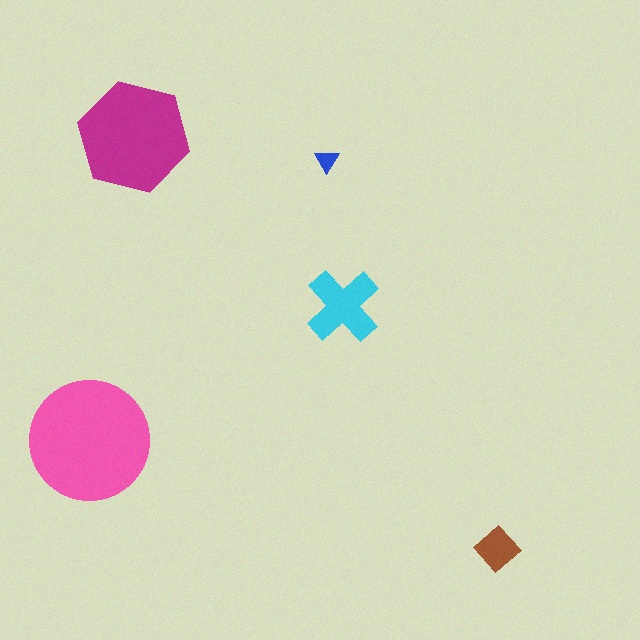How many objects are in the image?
There are 5 objects in the image.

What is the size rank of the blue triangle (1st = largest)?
5th.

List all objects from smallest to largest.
The blue triangle, the brown diamond, the cyan cross, the magenta hexagon, the pink circle.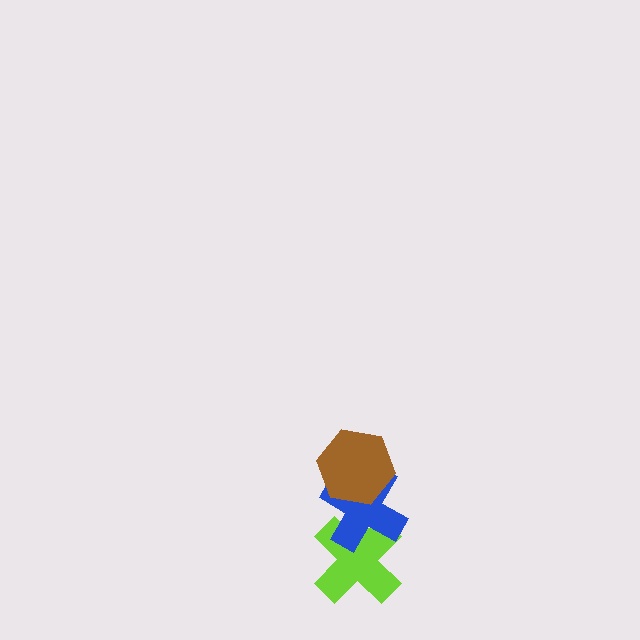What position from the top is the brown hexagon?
The brown hexagon is 1st from the top.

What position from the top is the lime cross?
The lime cross is 3rd from the top.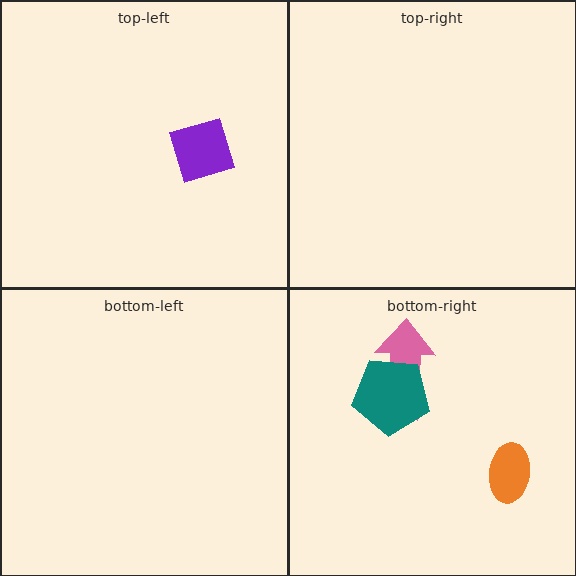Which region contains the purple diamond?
The top-left region.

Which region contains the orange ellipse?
The bottom-right region.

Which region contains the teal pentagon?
The bottom-right region.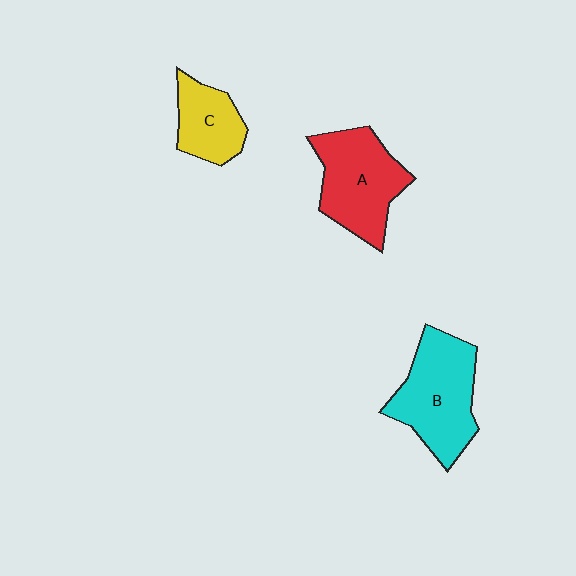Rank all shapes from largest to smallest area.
From largest to smallest: B (cyan), A (red), C (yellow).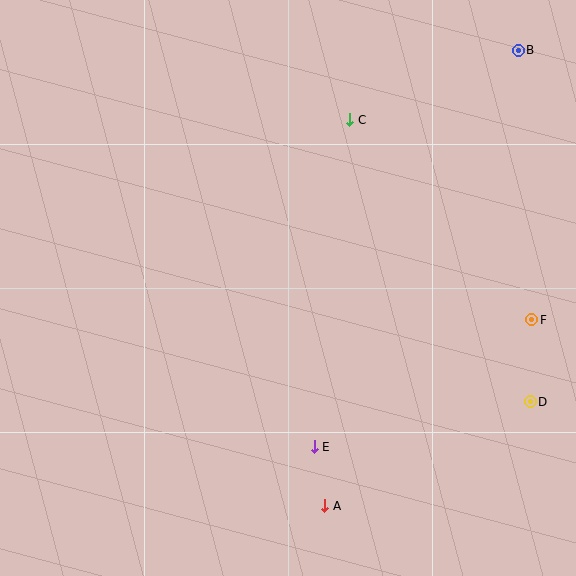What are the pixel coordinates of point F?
Point F is at (532, 320).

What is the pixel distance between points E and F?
The distance between E and F is 252 pixels.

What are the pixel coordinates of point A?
Point A is at (325, 506).